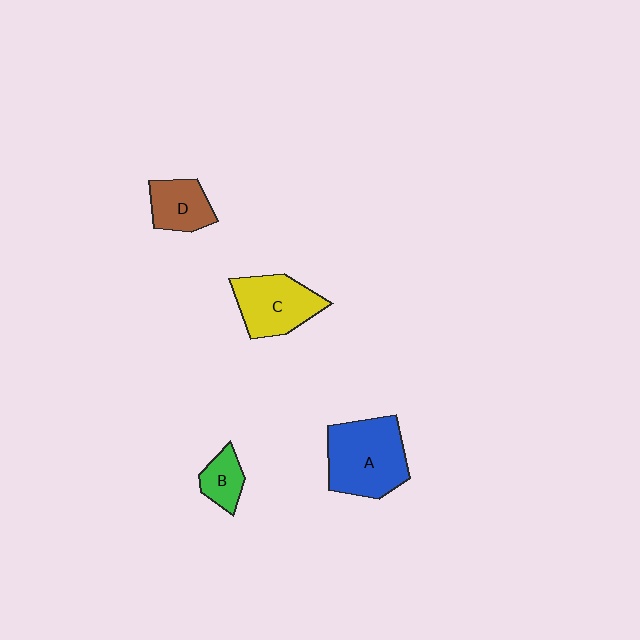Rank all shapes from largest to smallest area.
From largest to smallest: A (blue), C (yellow), D (brown), B (green).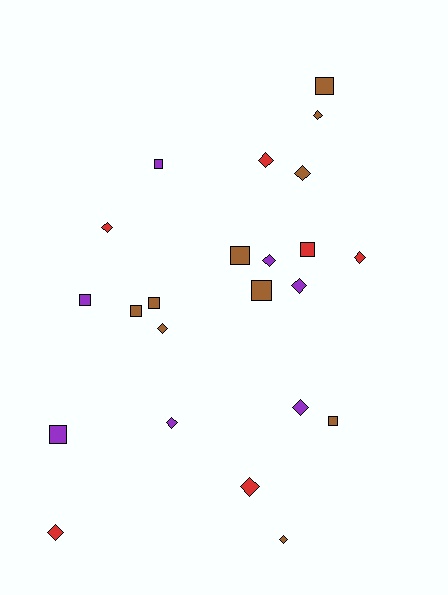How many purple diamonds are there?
There are 4 purple diamonds.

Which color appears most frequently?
Brown, with 10 objects.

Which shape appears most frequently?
Diamond, with 13 objects.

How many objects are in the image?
There are 23 objects.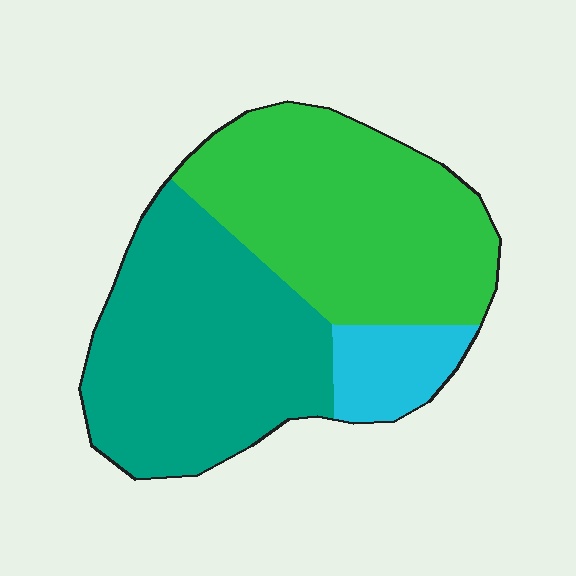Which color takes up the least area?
Cyan, at roughly 10%.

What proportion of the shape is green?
Green covers 45% of the shape.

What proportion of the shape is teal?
Teal covers around 45% of the shape.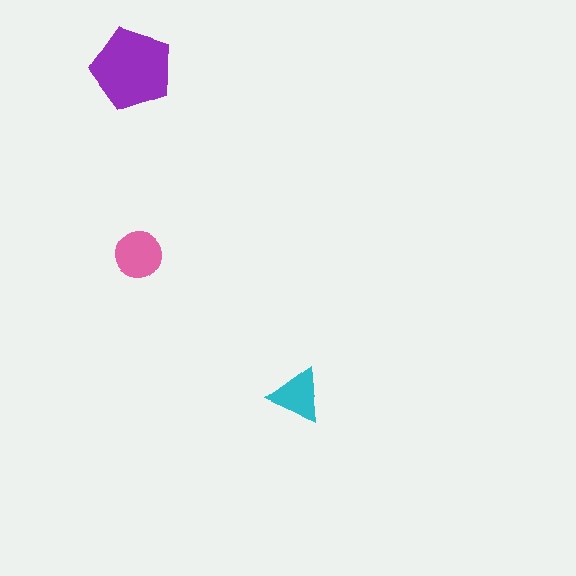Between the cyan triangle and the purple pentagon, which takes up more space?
The purple pentagon.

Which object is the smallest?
The cyan triangle.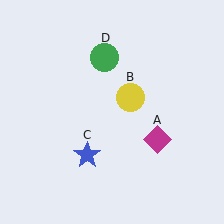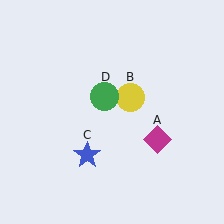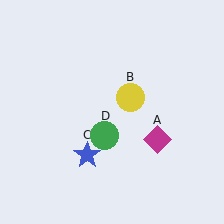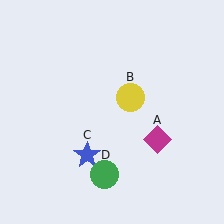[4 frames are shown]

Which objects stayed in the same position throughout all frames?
Magenta diamond (object A) and yellow circle (object B) and blue star (object C) remained stationary.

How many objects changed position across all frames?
1 object changed position: green circle (object D).